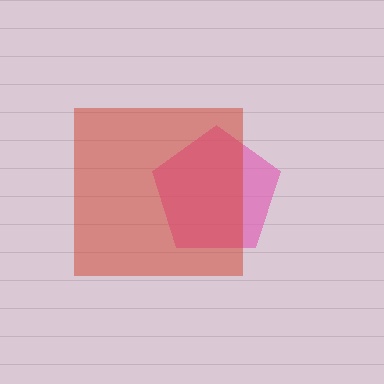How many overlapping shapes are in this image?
There are 2 overlapping shapes in the image.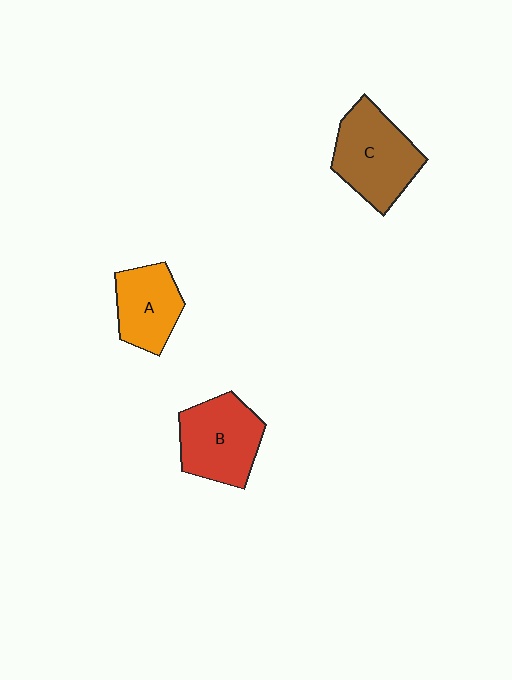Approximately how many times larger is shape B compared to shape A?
Approximately 1.3 times.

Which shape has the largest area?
Shape C (brown).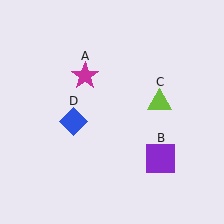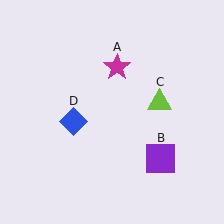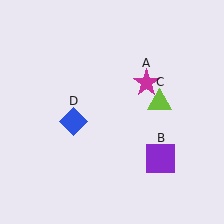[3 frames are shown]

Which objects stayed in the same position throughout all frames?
Purple square (object B) and lime triangle (object C) and blue diamond (object D) remained stationary.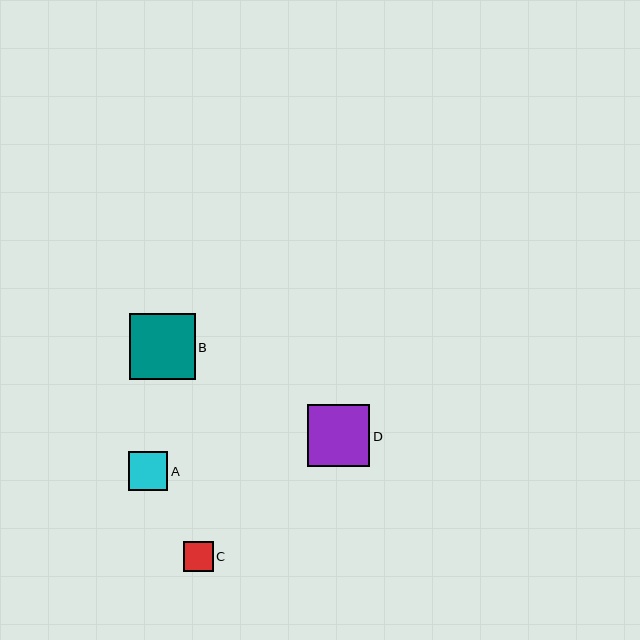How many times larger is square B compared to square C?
Square B is approximately 2.2 times the size of square C.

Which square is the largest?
Square B is the largest with a size of approximately 65 pixels.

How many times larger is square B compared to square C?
Square B is approximately 2.2 times the size of square C.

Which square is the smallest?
Square C is the smallest with a size of approximately 30 pixels.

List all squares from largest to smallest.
From largest to smallest: B, D, A, C.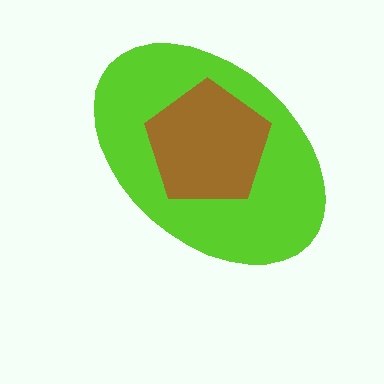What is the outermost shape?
The lime ellipse.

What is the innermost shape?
The brown pentagon.